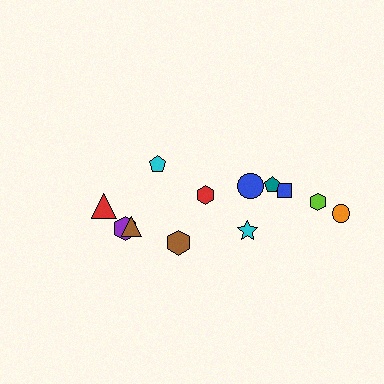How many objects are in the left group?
There are 5 objects.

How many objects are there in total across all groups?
There are 12 objects.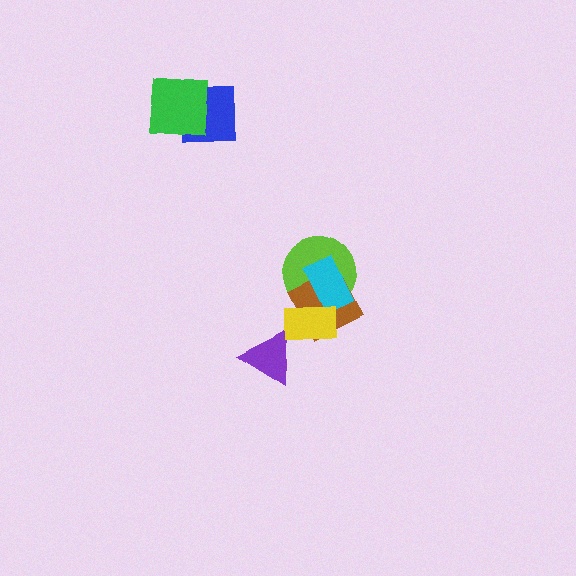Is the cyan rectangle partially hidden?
Yes, it is partially covered by another shape.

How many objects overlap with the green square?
1 object overlaps with the green square.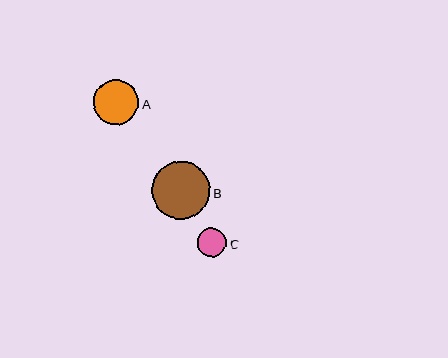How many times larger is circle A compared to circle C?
Circle A is approximately 1.6 times the size of circle C.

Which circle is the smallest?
Circle C is the smallest with a size of approximately 29 pixels.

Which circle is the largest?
Circle B is the largest with a size of approximately 58 pixels.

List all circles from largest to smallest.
From largest to smallest: B, A, C.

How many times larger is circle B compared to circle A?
Circle B is approximately 1.3 times the size of circle A.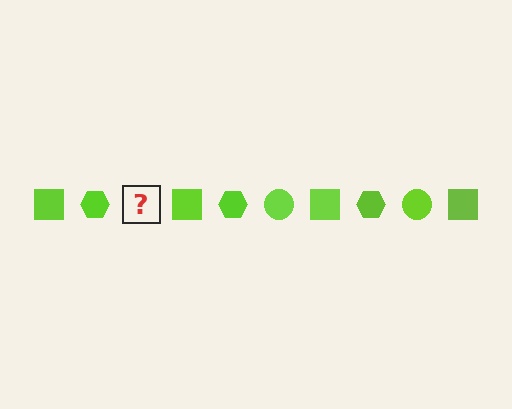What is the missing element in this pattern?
The missing element is a lime circle.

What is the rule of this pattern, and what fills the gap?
The rule is that the pattern cycles through square, hexagon, circle shapes in lime. The gap should be filled with a lime circle.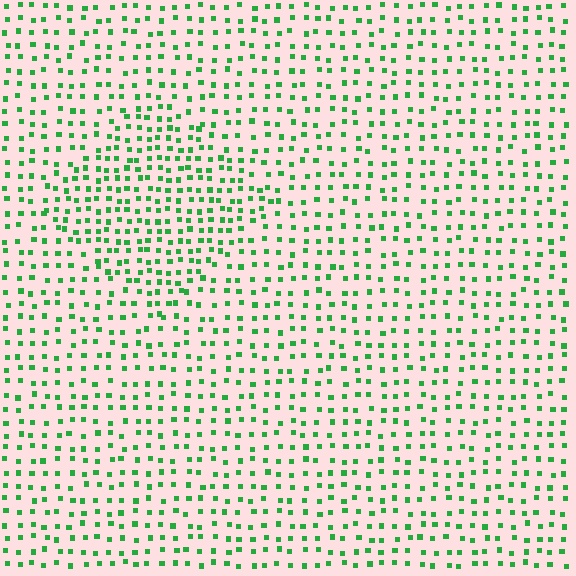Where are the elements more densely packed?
The elements are more densely packed inside the diamond boundary.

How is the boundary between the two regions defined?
The boundary is defined by a change in element density (approximately 1.6x ratio). All elements are the same color, size, and shape.